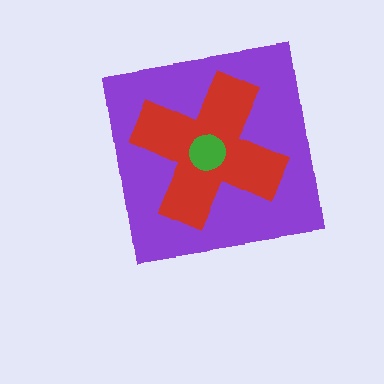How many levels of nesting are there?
3.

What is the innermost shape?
The green circle.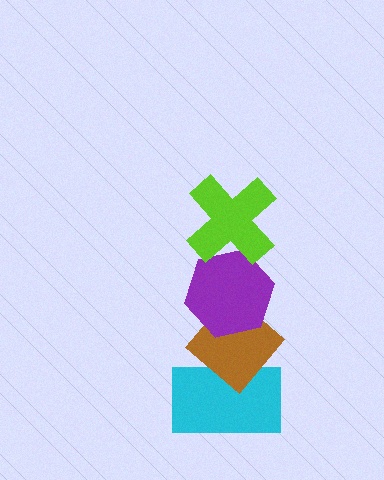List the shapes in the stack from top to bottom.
From top to bottom: the lime cross, the purple hexagon, the brown diamond, the cyan rectangle.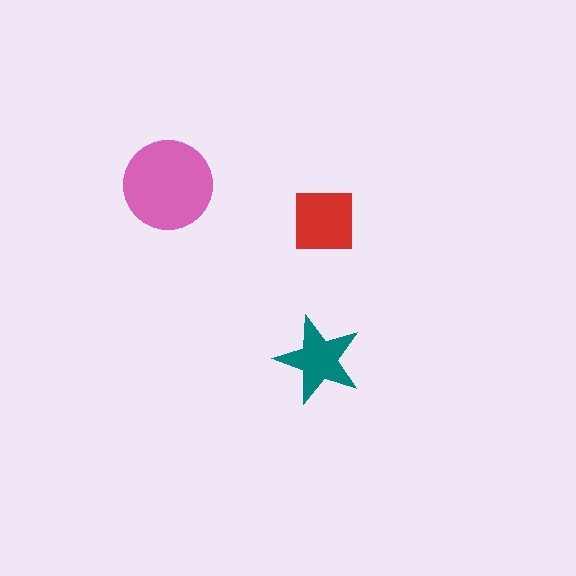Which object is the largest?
The pink circle.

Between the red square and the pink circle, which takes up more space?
The pink circle.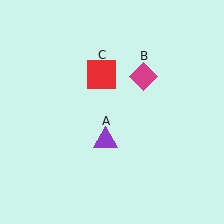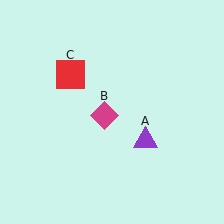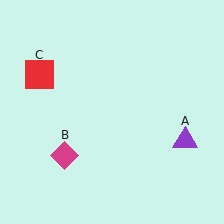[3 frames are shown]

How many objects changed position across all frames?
3 objects changed position: purple triangle (object A), magenta diamond (object B), red square (object C).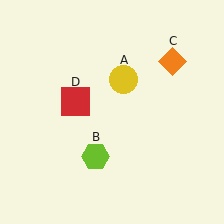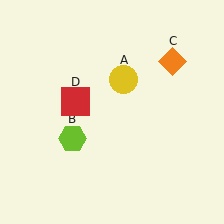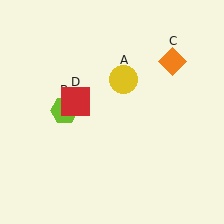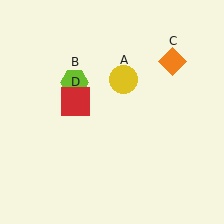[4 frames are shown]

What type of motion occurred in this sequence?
The lime hexagon (object B) rotated clockwise around the center of the scene.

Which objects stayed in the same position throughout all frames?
Yellow circle (object A) and orange diamond (object C) and red square (object D) remained stationary.